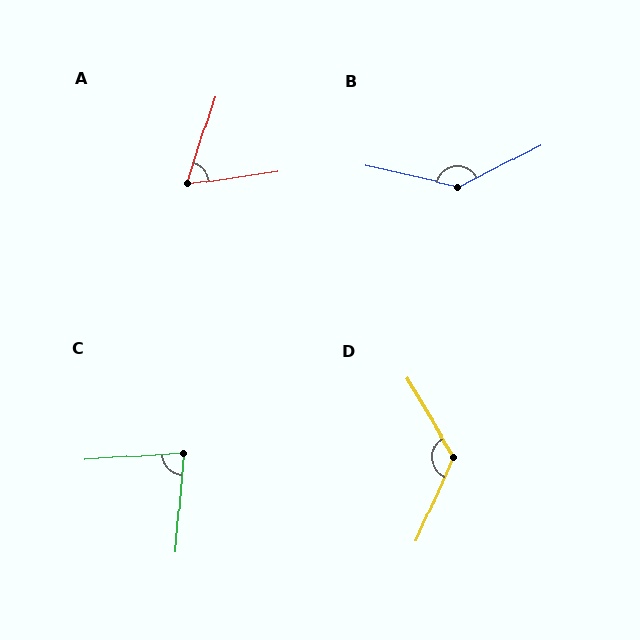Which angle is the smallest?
A, at approximately 64 degrees.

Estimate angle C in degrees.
Approximately 82 degrees.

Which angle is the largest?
B, at approximately 140 degrees.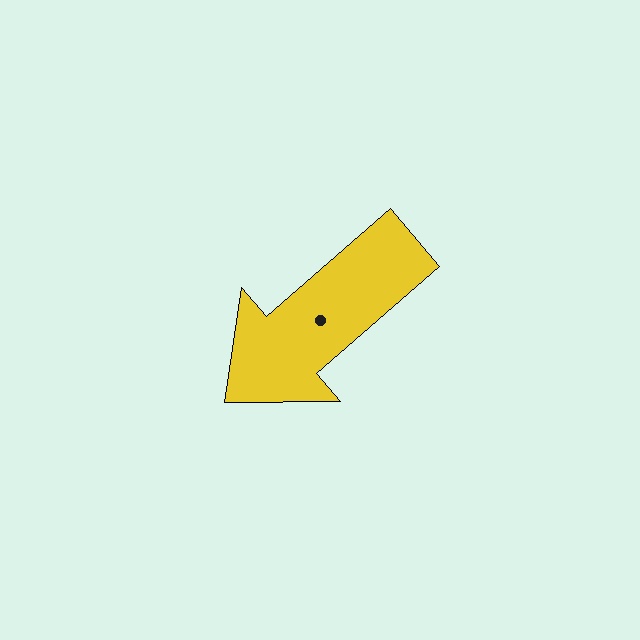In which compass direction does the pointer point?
Southwest.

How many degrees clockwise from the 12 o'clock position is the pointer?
Approximately 229 degrees.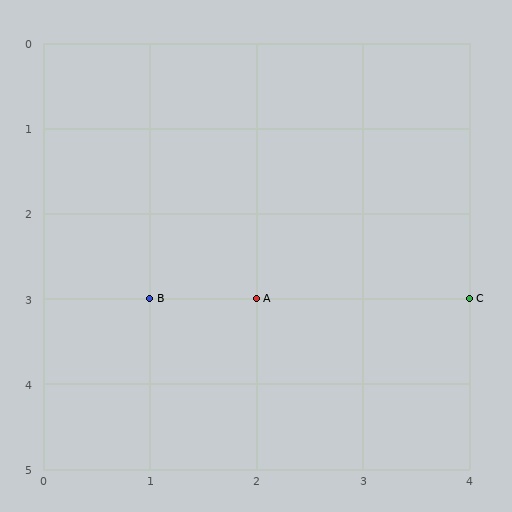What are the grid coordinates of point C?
Point C is at grid coordinates (4, 3).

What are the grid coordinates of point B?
Point B is at grid coordinates (1, 3).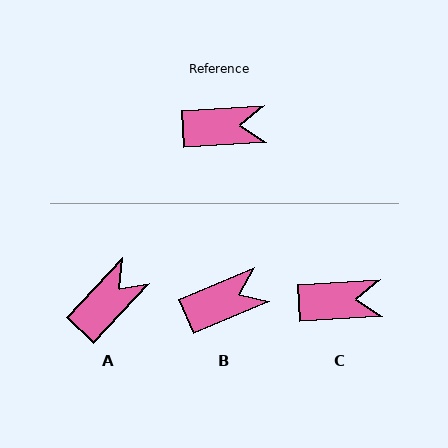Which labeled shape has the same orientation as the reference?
C.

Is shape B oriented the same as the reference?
No, it is off by about 20 degrees.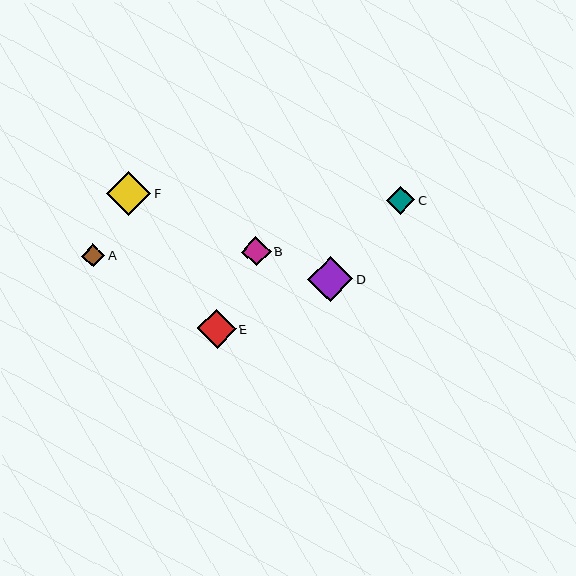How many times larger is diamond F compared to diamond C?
Diamond F is approximately 1.6 times the size of diamond C.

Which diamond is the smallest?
Diamond A is the smallest with a size of approximately 23 pixels.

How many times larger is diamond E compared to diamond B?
Diamond E is approximately 1.3 times the size of diamond B.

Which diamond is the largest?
Diamond D is the largest with a size of approximately 45 pixels.